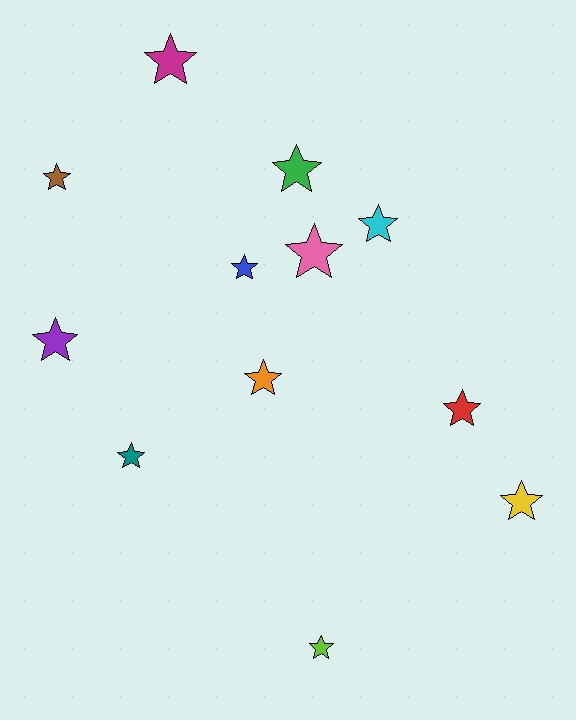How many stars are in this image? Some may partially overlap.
There are 12 stars.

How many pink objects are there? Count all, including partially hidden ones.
There is 1 pink object.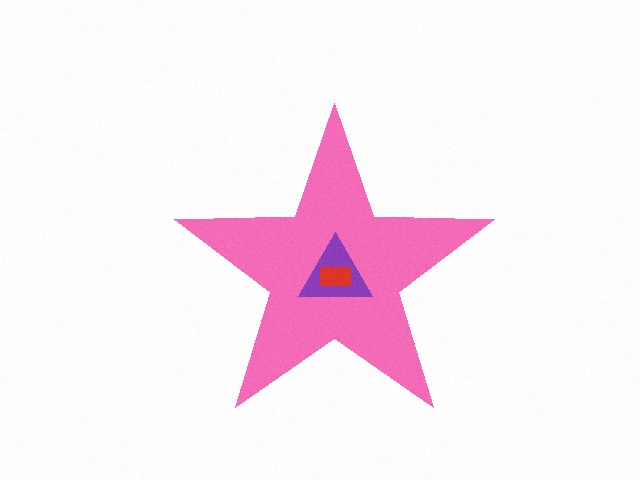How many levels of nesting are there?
3.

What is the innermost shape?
The red rectangle.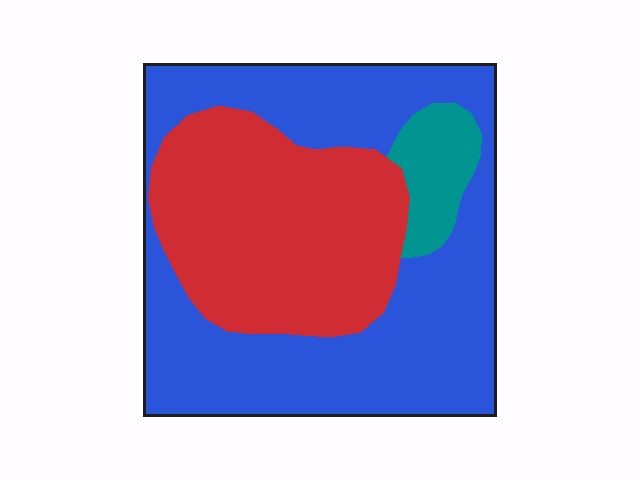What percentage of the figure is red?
Red takes up about three eighths (3/8) of the figure.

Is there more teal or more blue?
Blue.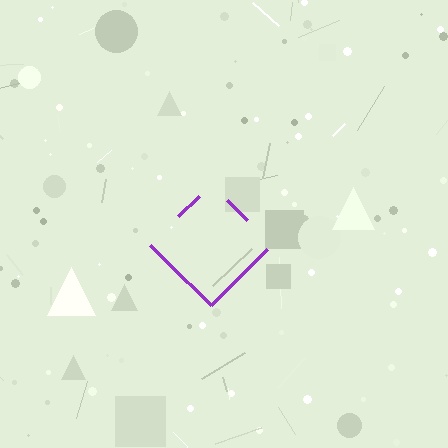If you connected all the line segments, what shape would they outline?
They would outline a diamond.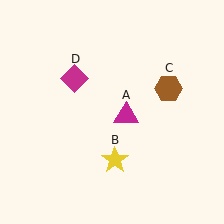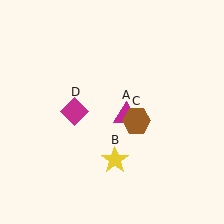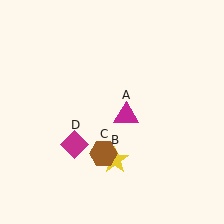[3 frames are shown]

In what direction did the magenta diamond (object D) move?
The magenta diamond (object D) moved down.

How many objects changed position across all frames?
2 objects changed position: brown hexagon (object C), magenta diamond (object D).